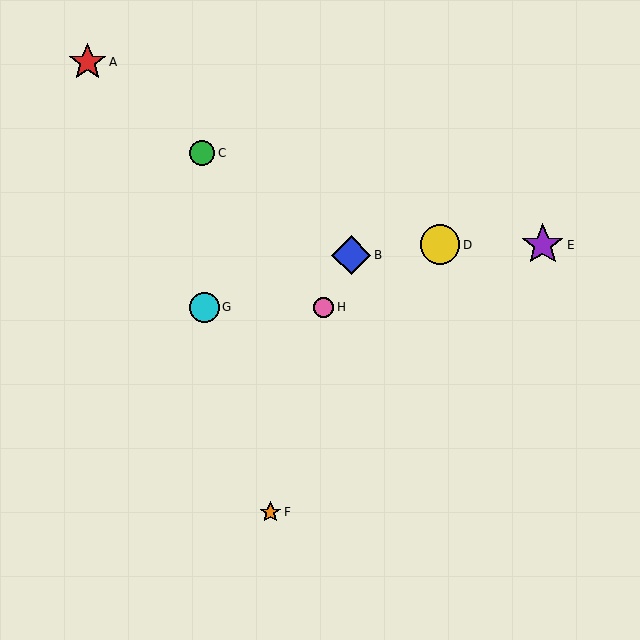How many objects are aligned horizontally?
2 objects (G, H) are aligned horizontally.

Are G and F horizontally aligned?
No, G is at y≈307 and F is at y≈512.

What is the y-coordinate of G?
Object G is at y≈307.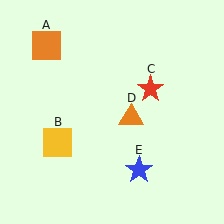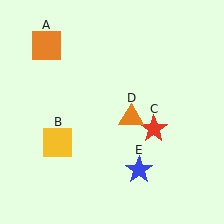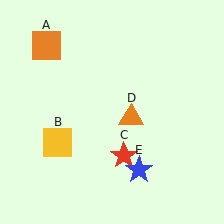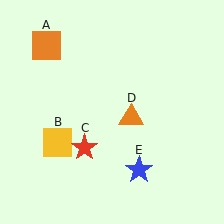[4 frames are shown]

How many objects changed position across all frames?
1 object changed position: red star (object C).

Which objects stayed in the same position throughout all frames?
Orange square (object A) and yellow square (object B) and orange triangle (object D) and blue star (object E) remained stationary.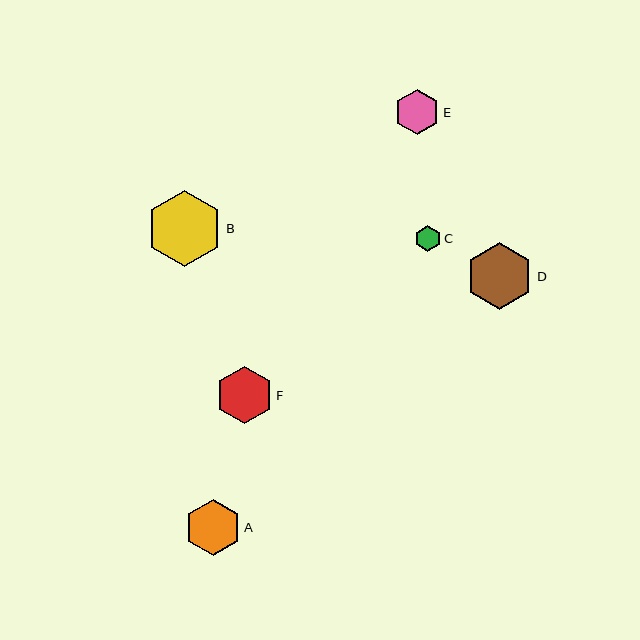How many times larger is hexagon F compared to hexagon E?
Hexagon F is approximately 1.3 times the size of hexagon E.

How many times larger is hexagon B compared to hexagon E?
Hexagon B is approximately 1.7 times the size of hexagon E.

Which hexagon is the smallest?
Hexagon C is the smallest with a size of approximately 26 pixels.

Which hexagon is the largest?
Hexagon B is the largest with a size of approximately 76 pixels.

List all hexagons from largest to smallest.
From largest to smallest: B, D, F, A, E, C.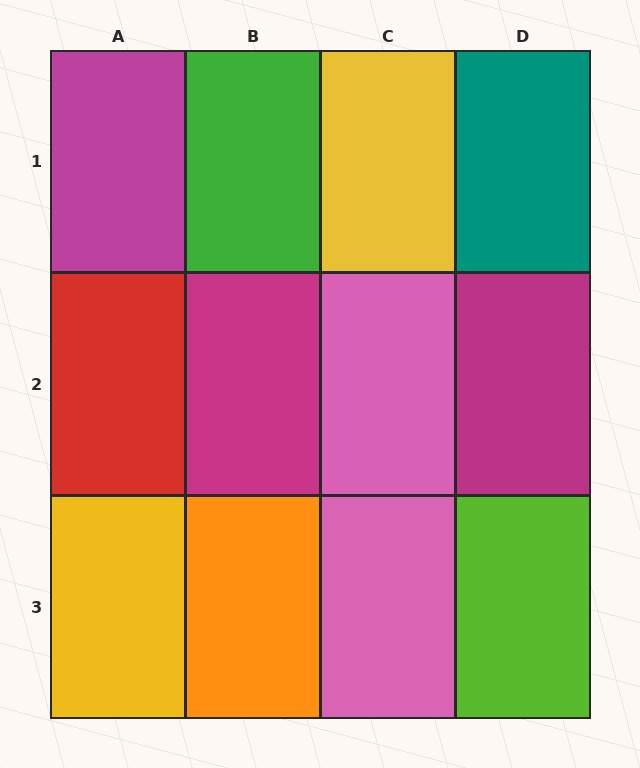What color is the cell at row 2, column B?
Magenta.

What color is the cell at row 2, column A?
Red.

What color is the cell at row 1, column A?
Magenta.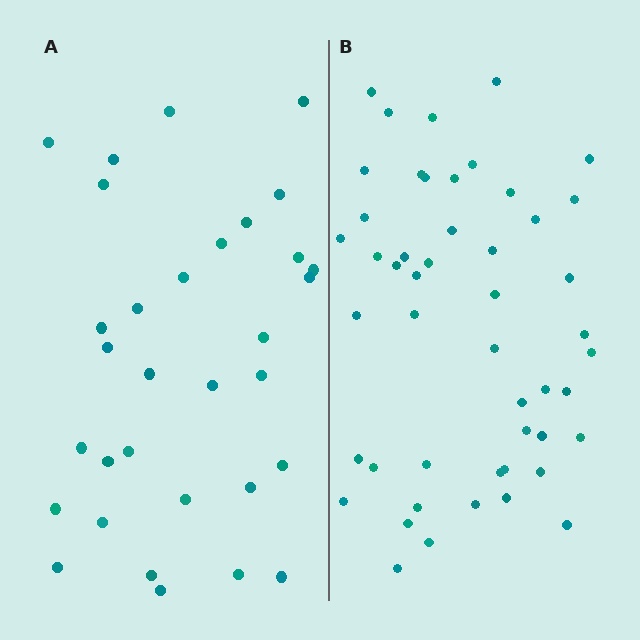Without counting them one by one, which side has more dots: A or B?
Region B (the right region) has more dots.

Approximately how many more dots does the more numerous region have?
Region B has approximately 15 more dots than region A.